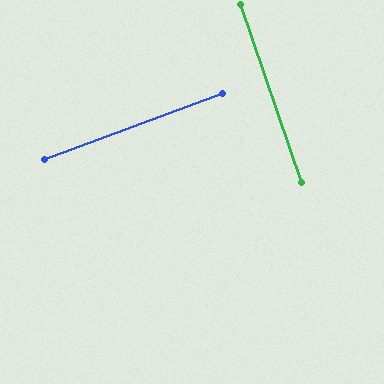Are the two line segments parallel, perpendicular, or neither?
Perpendicular — they meet at approximately 89°.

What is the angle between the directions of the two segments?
Approximately 89 degrees.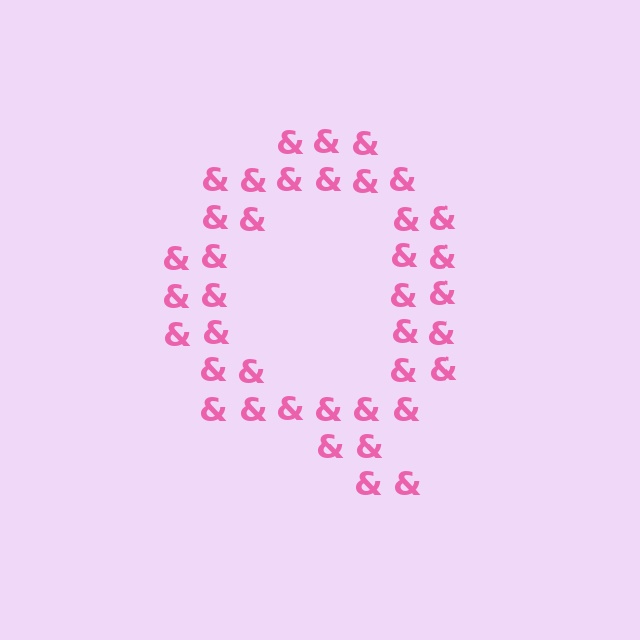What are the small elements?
The small elements are ampersands.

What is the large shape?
The large shape is the letter Q.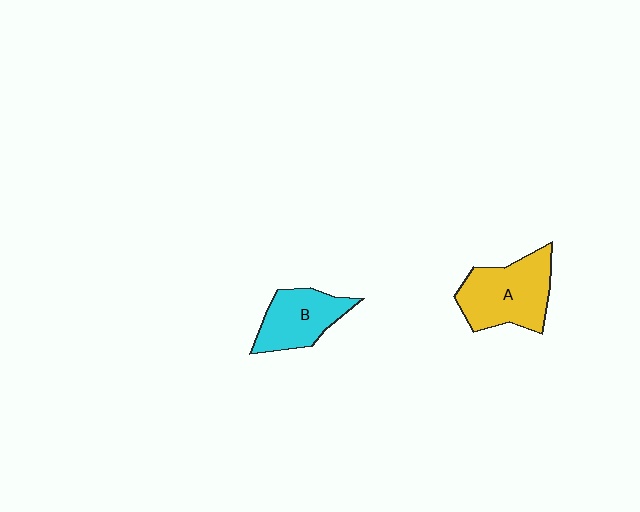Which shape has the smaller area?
Shape B (cyan).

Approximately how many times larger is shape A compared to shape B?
Approximately 1.3 times.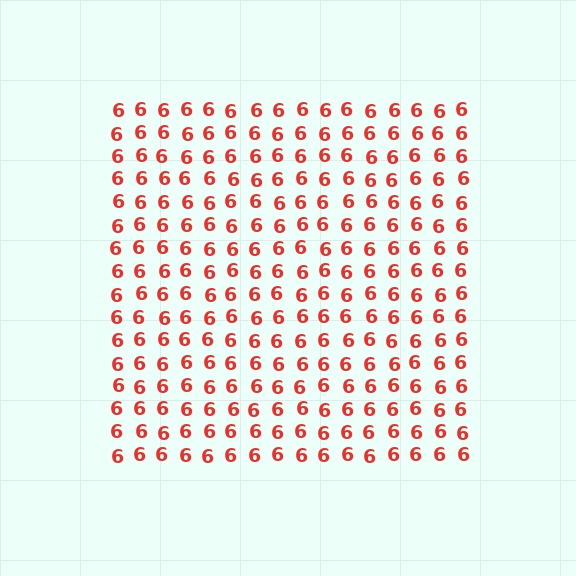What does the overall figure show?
The overall figure shows a square.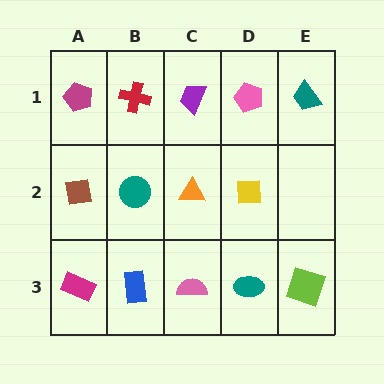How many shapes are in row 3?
5 shapes.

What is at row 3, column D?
A teal ellipse.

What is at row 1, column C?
A purple trapezoid.